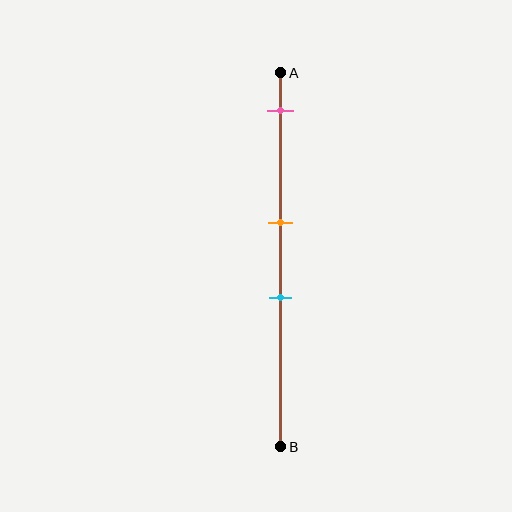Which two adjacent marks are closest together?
The orange and cyan marks are the closest adjacent pair.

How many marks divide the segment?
There are 3 marks dividing the segment.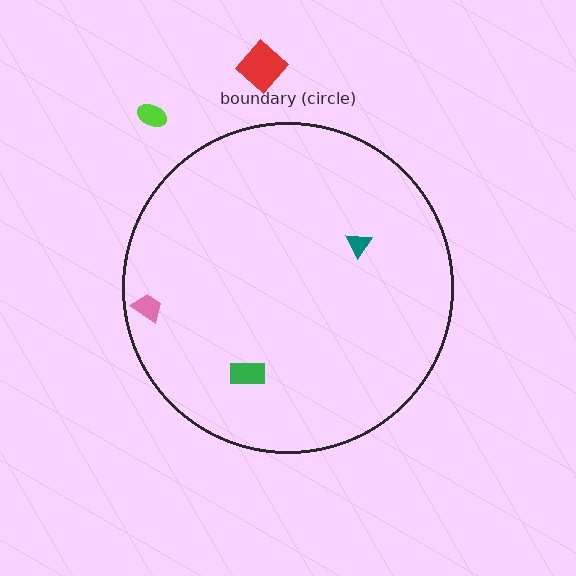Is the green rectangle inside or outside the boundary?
Inside.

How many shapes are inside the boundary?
3 inside, 2 outside.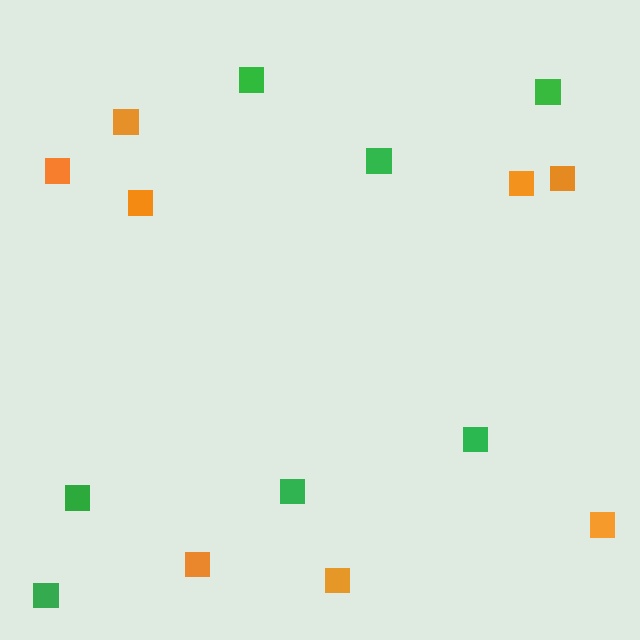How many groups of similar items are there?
There are 2 groups: one group of green squares (7) and one group of orange squares (8).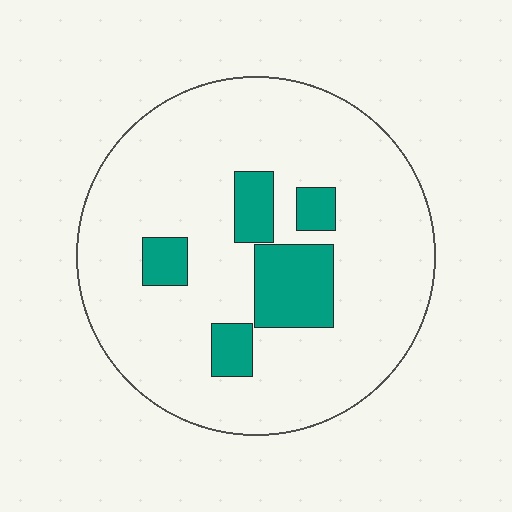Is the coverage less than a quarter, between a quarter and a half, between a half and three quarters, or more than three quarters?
Less than a quarter.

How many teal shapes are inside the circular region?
5.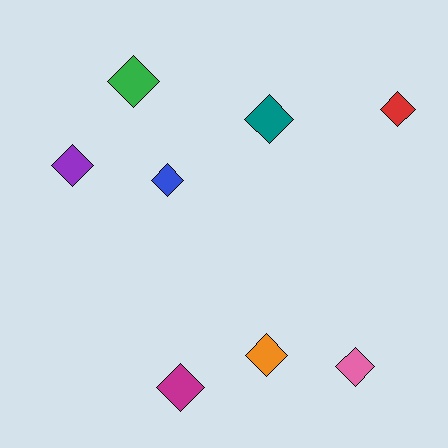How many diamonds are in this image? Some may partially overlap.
There are 8 diamonds.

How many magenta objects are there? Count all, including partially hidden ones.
There is 1 magenta object.